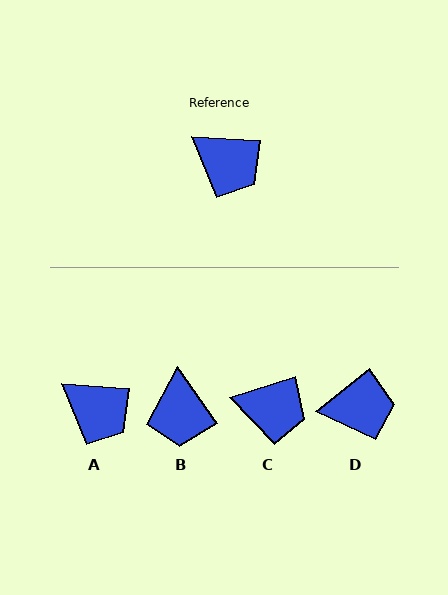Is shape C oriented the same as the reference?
No, it is off by about 21 degrees.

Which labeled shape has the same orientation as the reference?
A.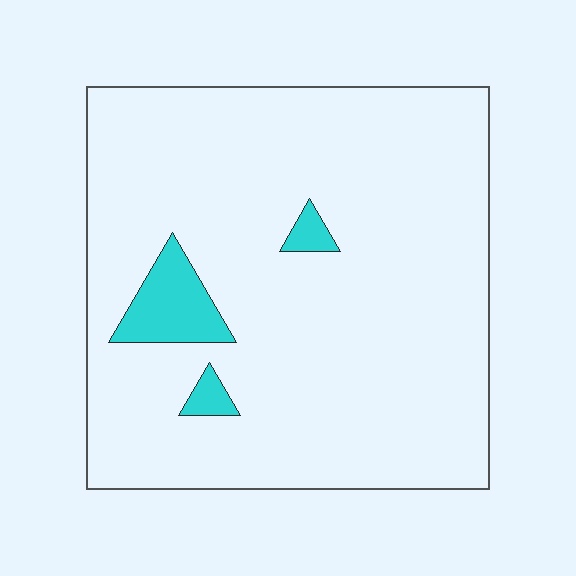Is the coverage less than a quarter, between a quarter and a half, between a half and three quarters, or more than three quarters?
Less than a quarter.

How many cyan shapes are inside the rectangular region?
3.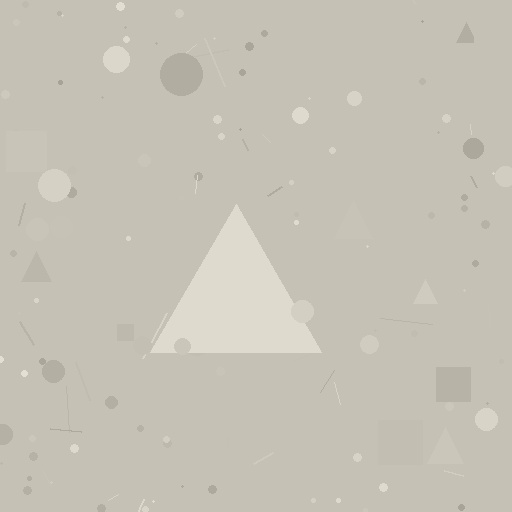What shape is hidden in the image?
A triangle is hidden in the image.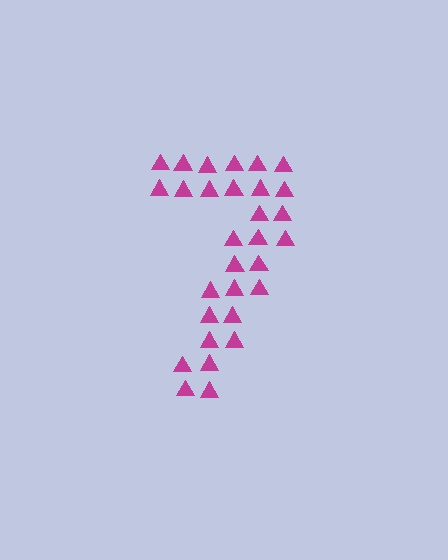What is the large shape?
The large shape is the digit 7.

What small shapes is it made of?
It is made of small triangles.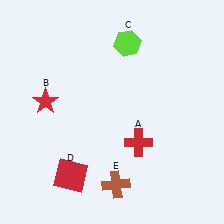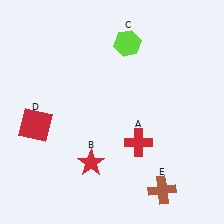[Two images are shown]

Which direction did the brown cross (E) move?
The brown cross (E) moved right.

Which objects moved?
The objects that moved are: the red star (B), the red square (D), the brown cross (E).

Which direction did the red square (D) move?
The red square (D) moved up.